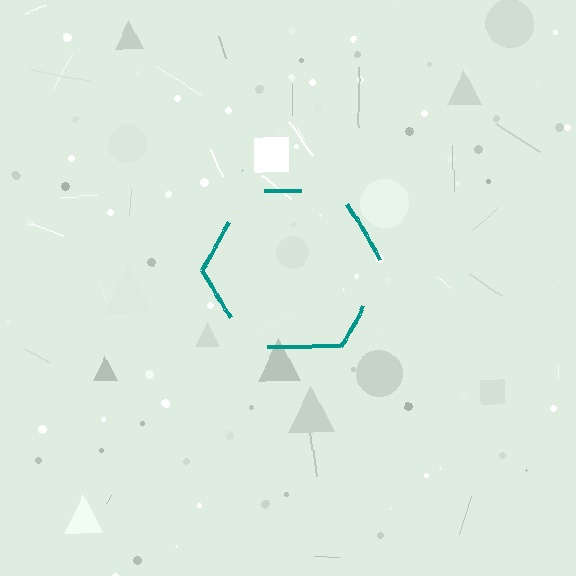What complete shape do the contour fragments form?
The contour fragments form a hexagon.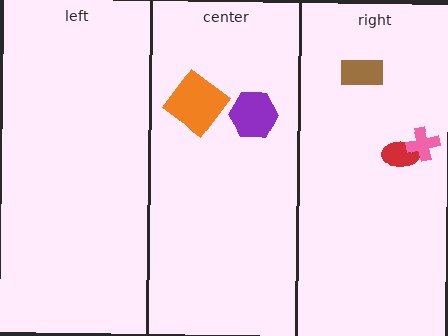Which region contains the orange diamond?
The center region.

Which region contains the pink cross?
The right region.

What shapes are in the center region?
The orange diamond, the purple hexagon.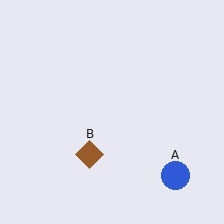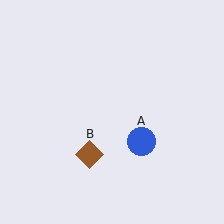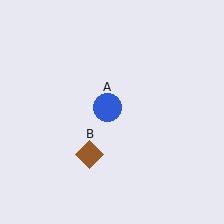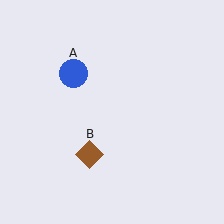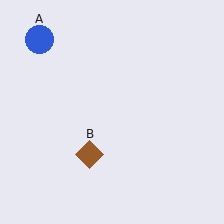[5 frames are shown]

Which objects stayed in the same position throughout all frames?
Brown diamond (object B) remained stationary.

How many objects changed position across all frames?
1 object changed position: blue circle (object A).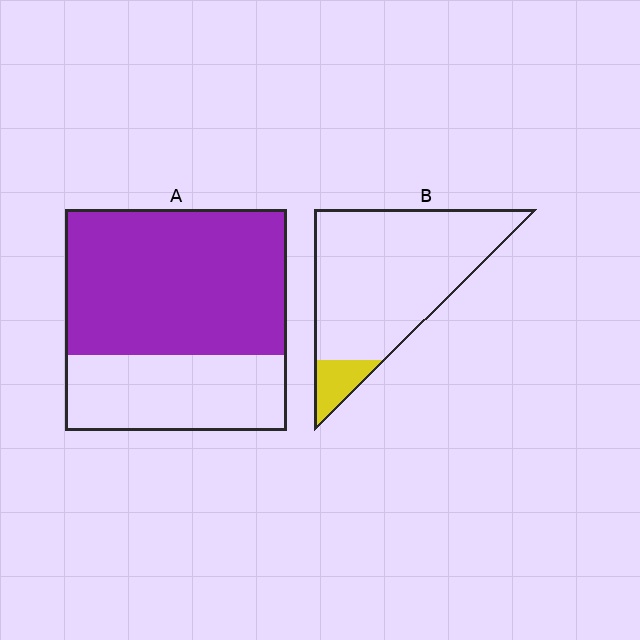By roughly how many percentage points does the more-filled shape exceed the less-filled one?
By roughly 55 percentage points (A over B).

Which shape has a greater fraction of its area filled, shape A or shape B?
Shape A.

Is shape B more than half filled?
No.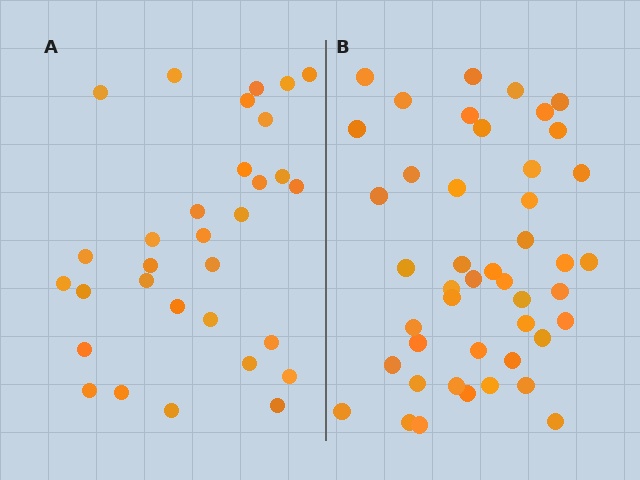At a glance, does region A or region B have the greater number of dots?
Region B (the right region) has more dots.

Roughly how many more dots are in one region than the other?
Region B has approximately 15 more dots than region A.